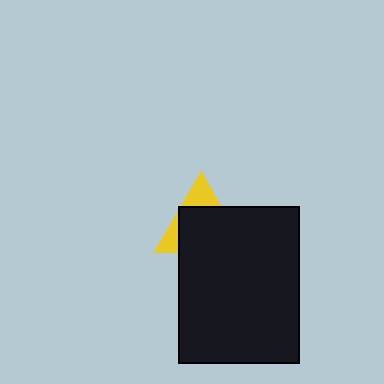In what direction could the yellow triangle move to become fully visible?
The yellow triangle could move up. That would shift it out from behind the black rectangle entirely.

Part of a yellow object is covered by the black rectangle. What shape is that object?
It is a triangle.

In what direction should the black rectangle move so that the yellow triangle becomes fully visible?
The black rectangle should move down. That is the shortest direction to clear the overlap and leave the yellow triangle fully visible.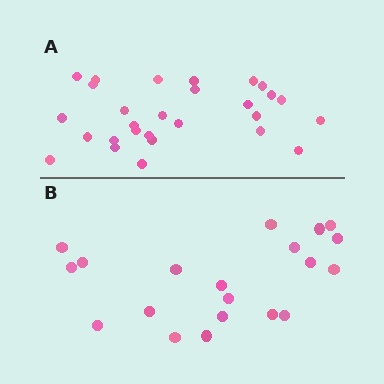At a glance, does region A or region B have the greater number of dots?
Region A (the top region) has more dots.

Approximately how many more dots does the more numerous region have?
Region A has roughly 8 or so more dots than region B.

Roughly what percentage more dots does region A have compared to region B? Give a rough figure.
About 40% more.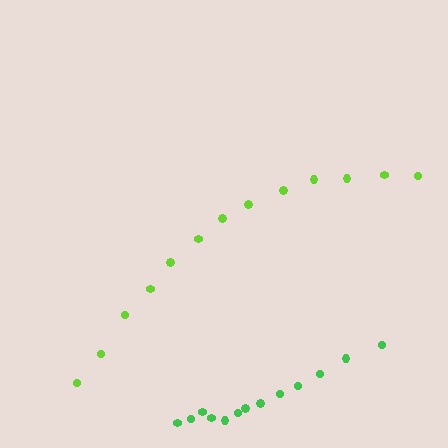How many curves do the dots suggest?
There are 2 distinct paths.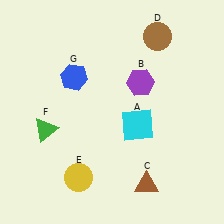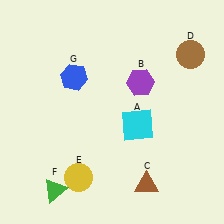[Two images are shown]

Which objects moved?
The objects that moved are: the brown circle (D), the green triangle (F).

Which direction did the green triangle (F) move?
The green triangle (F) moved down.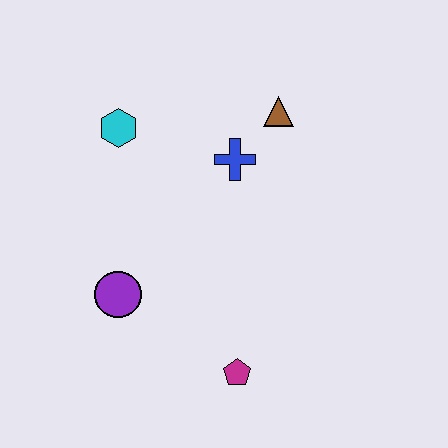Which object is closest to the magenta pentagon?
The purple circle is closest to the magenta pentagon.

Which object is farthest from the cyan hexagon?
The magenta pentagon is farthest from the cyan hexagon.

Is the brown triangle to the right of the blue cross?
Yes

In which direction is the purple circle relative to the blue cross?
The purple circle is below the blue cross.